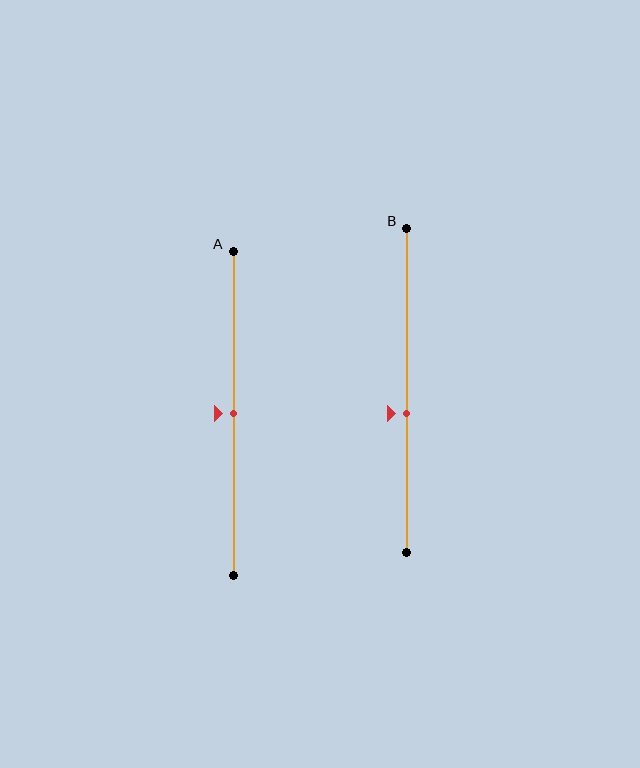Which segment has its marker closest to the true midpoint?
Segment A has its marker closest to the true midpoint.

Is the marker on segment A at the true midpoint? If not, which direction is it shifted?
Yes, the marker on segment A is at the true midpoint.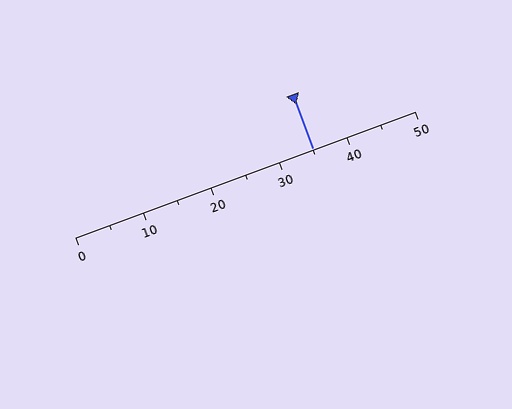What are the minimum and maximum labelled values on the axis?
The axis runs from 0 to 50.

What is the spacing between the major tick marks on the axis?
The major ticks are spaced 10 apart.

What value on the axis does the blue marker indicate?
The marker indicates approximately 35.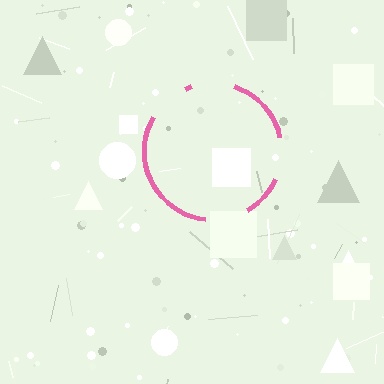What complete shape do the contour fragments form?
The contour fragments form a circle.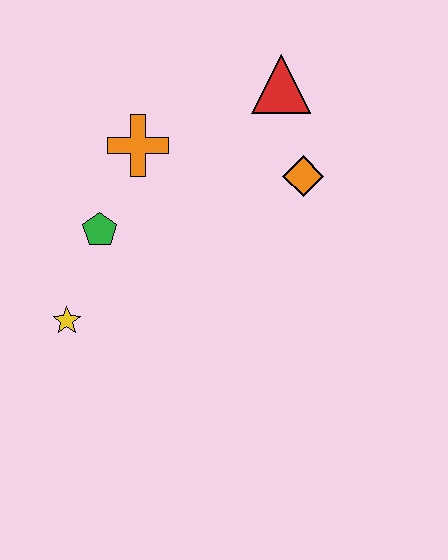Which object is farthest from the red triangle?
The yellow star is farthest from the red triangle.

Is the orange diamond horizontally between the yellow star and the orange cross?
No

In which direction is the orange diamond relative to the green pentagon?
The orange diamond is to the right of the green pentagon.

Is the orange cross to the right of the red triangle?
No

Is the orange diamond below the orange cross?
Yes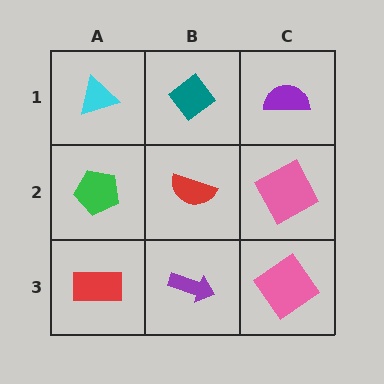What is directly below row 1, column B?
A red semicircle.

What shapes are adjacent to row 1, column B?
A red semicircle (row 2, column B), a cyan triangle (row 1, column A), a purple semicircle (row 1, column C).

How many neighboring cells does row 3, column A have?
2.